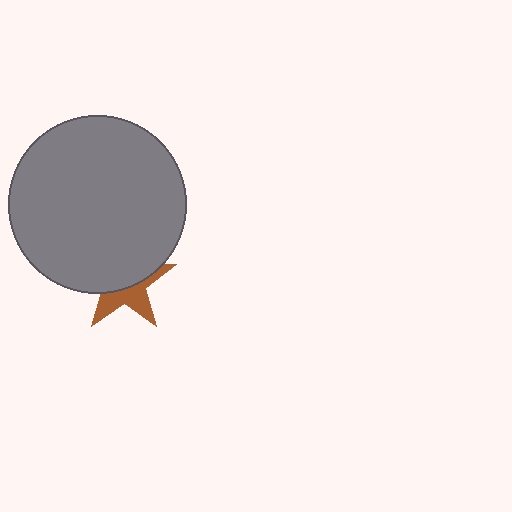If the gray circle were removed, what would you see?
You would see the complete brown star.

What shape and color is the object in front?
The object in front is a gray circle.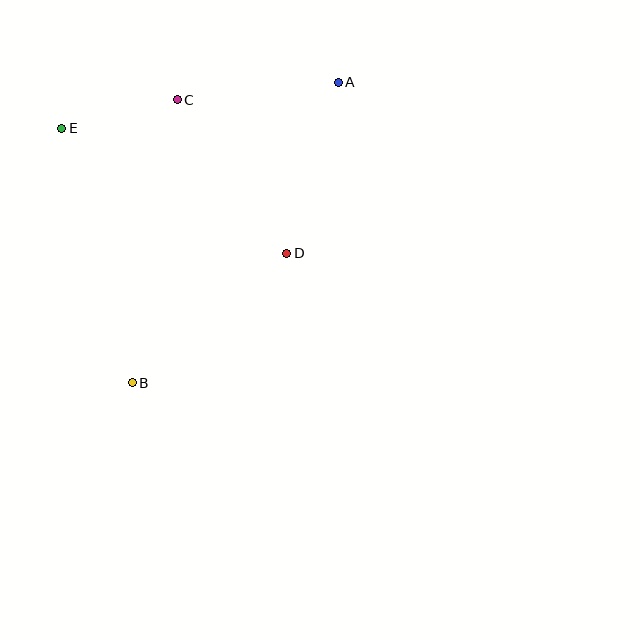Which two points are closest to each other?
Points C and E are closest to each other.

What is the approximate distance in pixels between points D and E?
The distance between D and E is approximately 257 pixels.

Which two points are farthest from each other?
Points A and B are farthest from each other.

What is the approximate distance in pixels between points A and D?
The distance between A and D is approximately 178 pixels.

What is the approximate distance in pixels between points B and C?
The distance between B and C is approximately 287 pixels.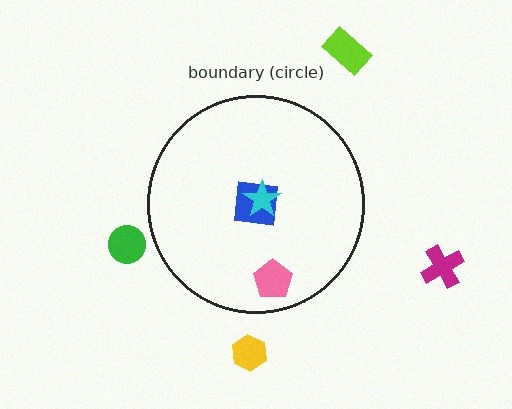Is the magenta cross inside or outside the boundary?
Outside.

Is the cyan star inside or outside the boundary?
Inside.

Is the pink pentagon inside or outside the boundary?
Inside.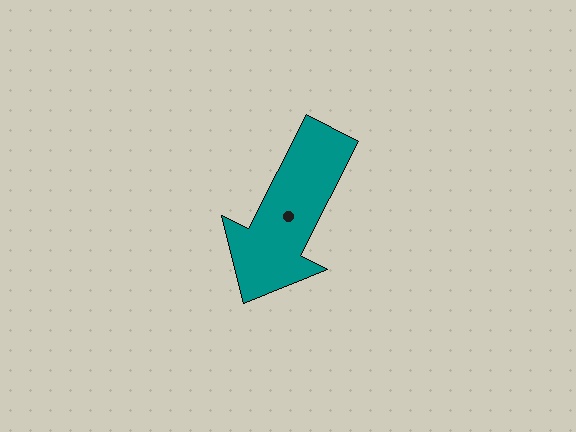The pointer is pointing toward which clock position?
Roughly 7 o'clock.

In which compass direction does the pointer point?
Southwest.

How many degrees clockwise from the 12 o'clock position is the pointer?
Approximately 207 degrees.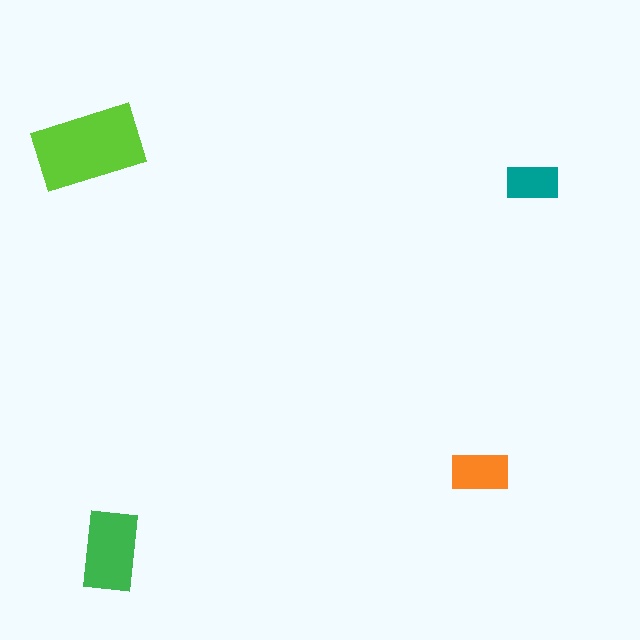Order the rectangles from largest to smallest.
the lime one, the green one, the orange one, the teal one.